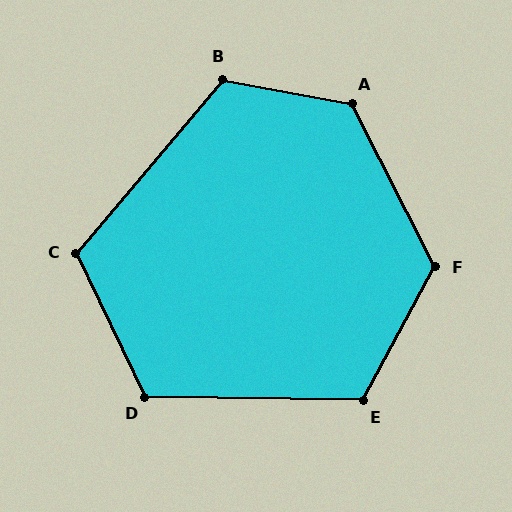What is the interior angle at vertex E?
Approximately 118 degrees (obtuse).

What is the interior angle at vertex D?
Approximately 116 degrees (obtuse).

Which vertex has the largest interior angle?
A, at approximately 128 degrees.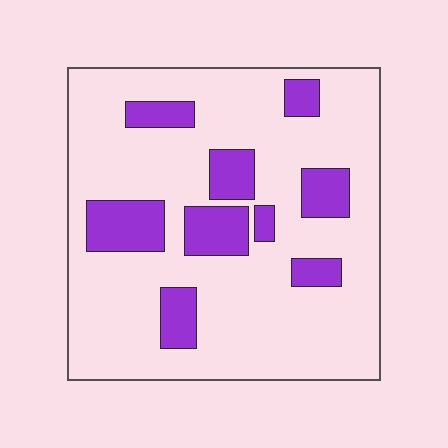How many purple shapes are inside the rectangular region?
9.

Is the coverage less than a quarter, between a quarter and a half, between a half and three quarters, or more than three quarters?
Less than a quarter.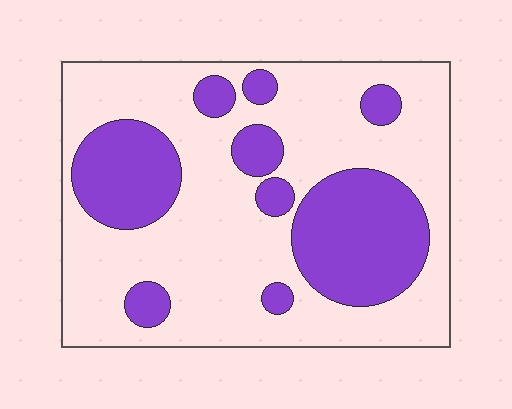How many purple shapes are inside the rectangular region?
9.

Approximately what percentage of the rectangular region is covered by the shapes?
Approximately 30%.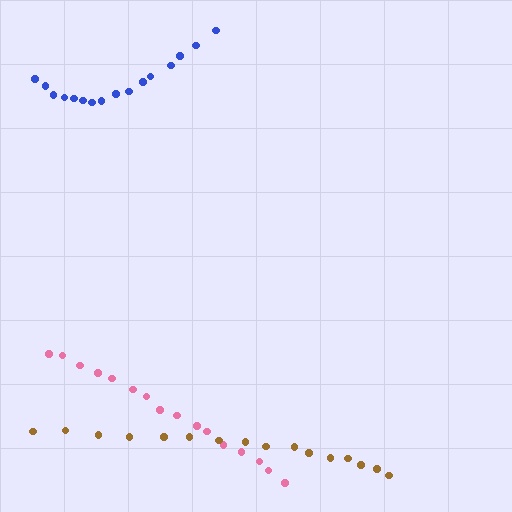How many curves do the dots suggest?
There are 3 distinct paths.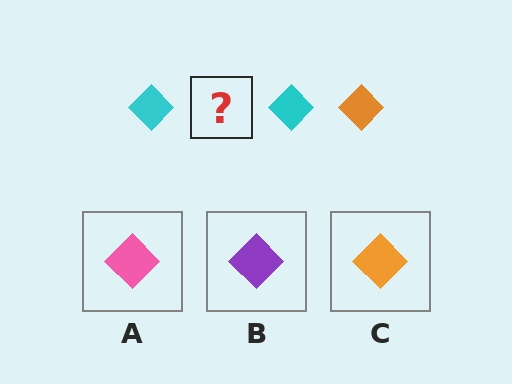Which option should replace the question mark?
Option C.